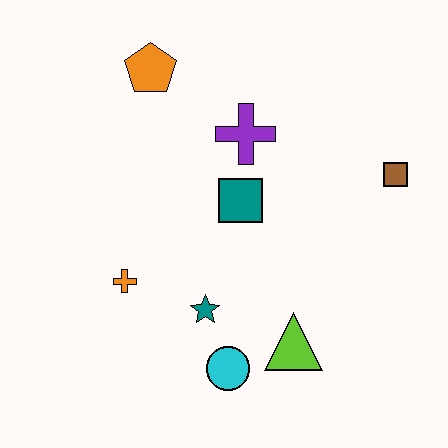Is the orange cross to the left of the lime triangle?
Yes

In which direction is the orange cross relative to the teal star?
The orange cross is to the left of the teal star.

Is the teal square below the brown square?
Yes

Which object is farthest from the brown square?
The orange cross is farthest from the brown square.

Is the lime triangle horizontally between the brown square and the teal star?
Yes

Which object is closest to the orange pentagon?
The purple cross is closest to the orange pentagon.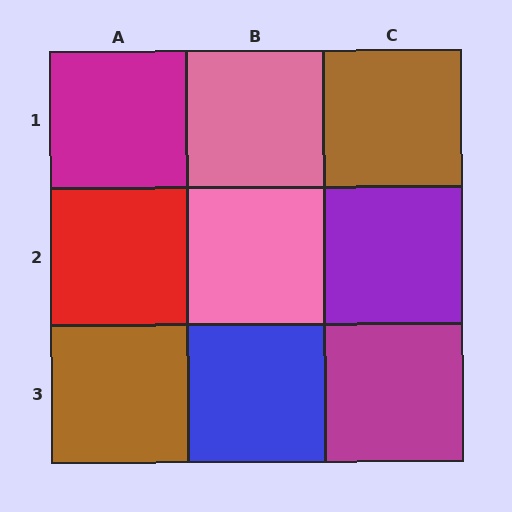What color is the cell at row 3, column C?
Magenta.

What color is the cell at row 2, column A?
Red.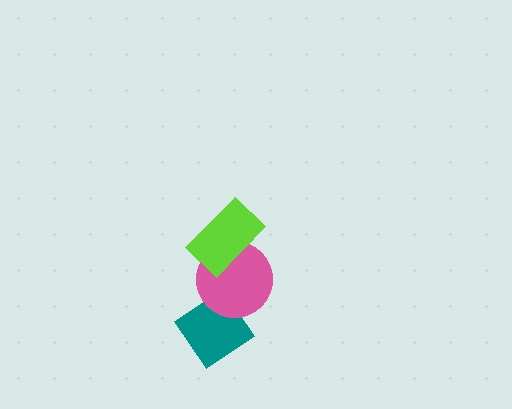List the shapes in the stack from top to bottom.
From top to bottom: the lime rectangle, the pink circle, the teal diamond.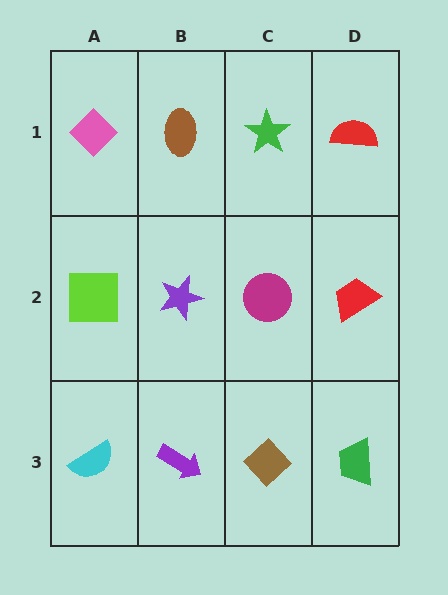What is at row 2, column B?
A purple star.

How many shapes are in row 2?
4 shapes.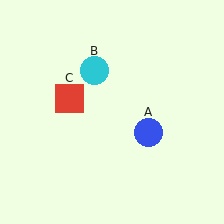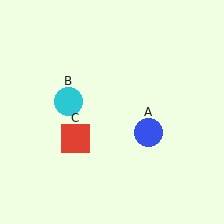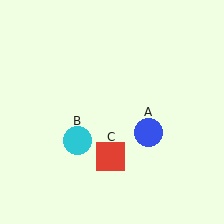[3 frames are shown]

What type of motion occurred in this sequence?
The cyan circle (object B), red square (object C) rotated counterclockwise around the center of the scene.